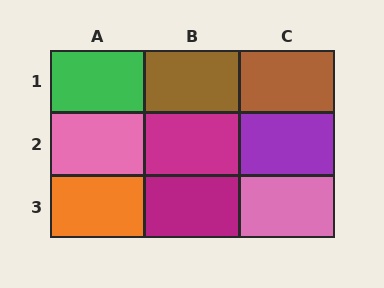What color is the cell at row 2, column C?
Purple.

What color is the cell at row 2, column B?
Magenta.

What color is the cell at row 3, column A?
Orange.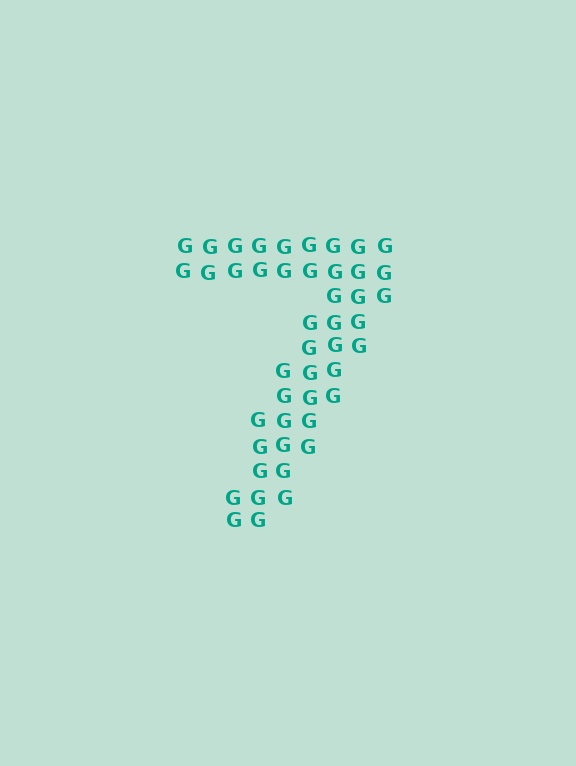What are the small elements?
The small elements are letter G's.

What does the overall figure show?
The overall figure shows the digit 7.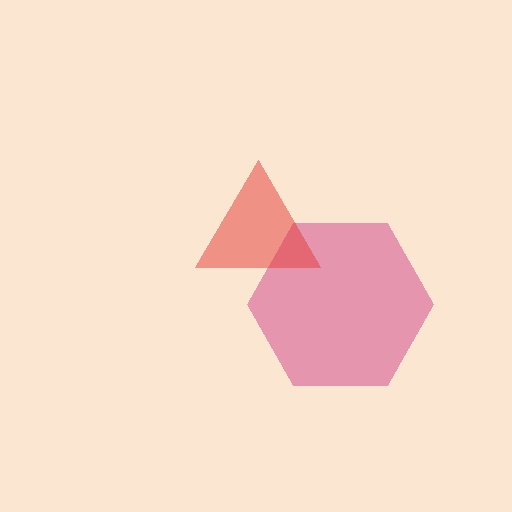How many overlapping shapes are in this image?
There are 2 overlapping shapes in the image.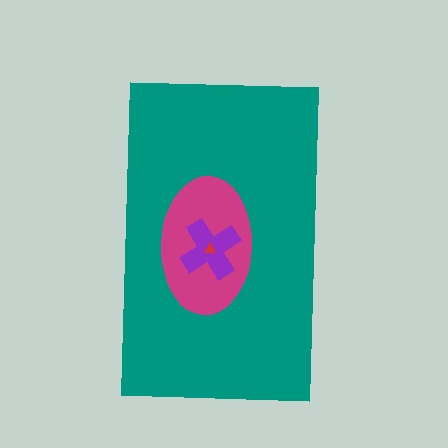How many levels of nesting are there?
4.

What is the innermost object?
The red triangle.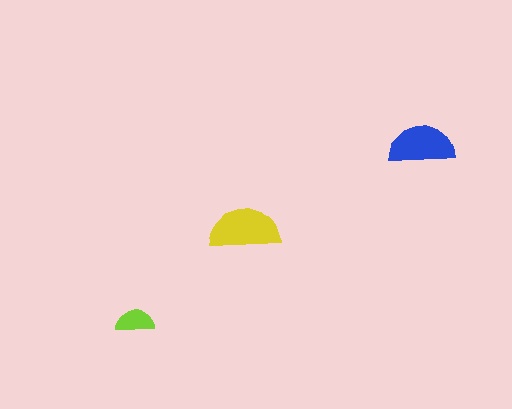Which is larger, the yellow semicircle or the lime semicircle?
The yellow one.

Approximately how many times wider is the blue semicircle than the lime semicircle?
About 1.5 times wider.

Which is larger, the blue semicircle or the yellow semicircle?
The yellow one.